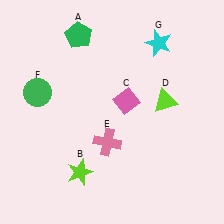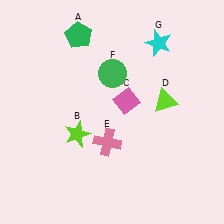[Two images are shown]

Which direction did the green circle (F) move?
The green circle (F) moved right.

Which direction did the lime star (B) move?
The lime star (B) moved up.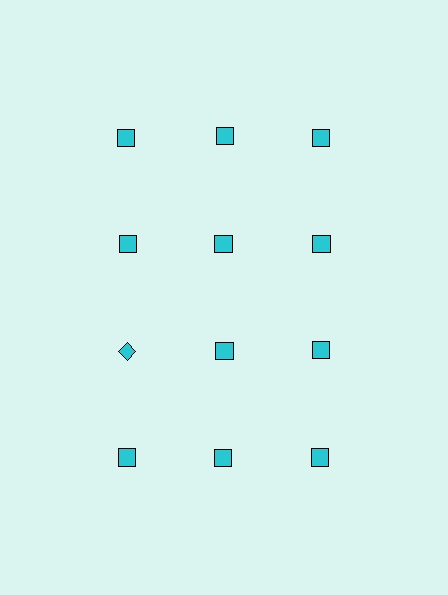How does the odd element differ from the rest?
It has a different shape: diamond instead of square.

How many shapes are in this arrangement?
There are 12 shapes arranged in a grid pattern.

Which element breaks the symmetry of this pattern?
The cyan diamond in the third row, leftmost column breaks the symmetry. All other shapes are cyan squares.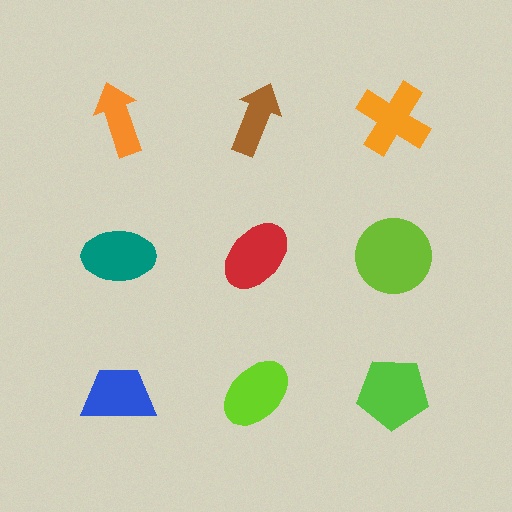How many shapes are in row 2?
3 shapes.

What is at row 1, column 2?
A brown arrow.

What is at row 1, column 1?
An orange arrow.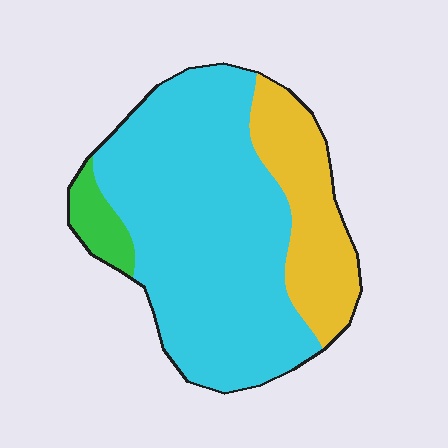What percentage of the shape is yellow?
Yellow takes up about one quarter (1/4) of the shape.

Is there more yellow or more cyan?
Cyan.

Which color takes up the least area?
Green, at roughly 5%.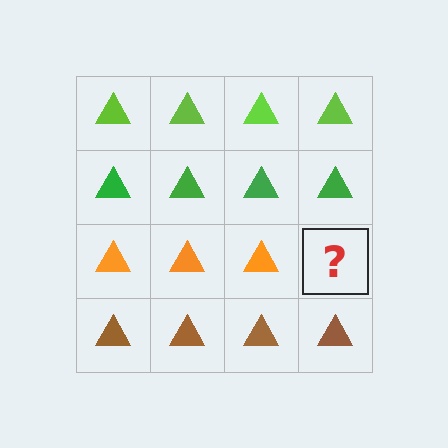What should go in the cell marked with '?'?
The missing cell should contain an orange triangle.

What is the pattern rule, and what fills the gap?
The rule is that each row has a consistent color. The gap should be filled with an orange triangle.